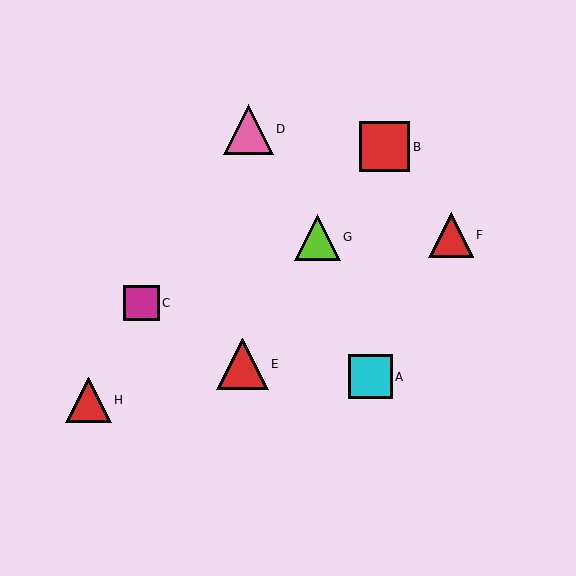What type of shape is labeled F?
Shape F is a red triangle.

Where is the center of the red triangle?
The center of the red triangle is at (451, 235).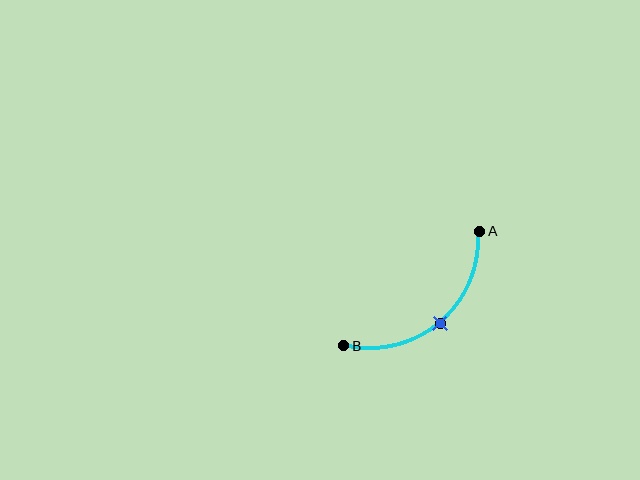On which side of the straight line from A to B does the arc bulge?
The arc bulges below and to the right of the straight line connecting A and B.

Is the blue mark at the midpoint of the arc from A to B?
Yes. The blue mark lies on the arc at equal arc-length from both A and B — it is the arc midpoint.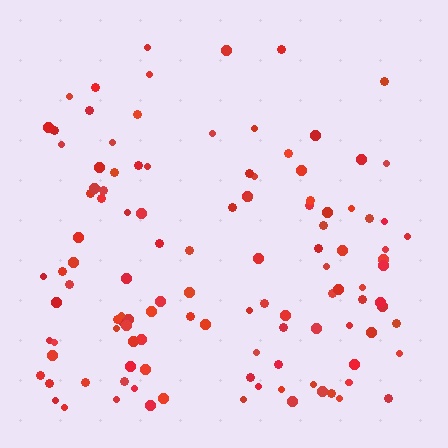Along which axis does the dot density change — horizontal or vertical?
Vertical.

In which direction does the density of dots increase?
From top to bottom, with the bottom side densest.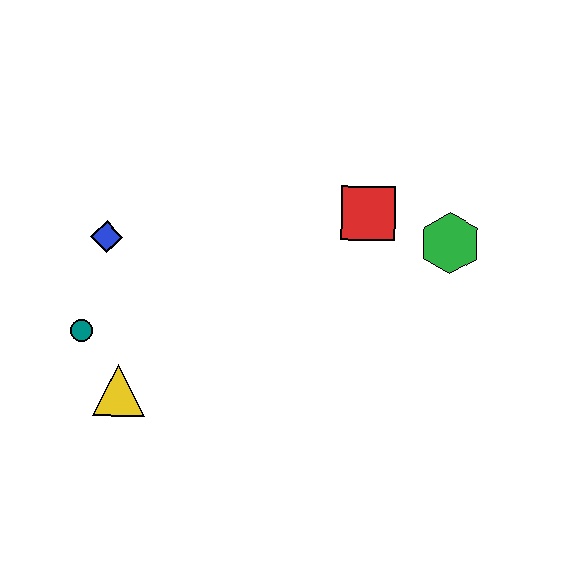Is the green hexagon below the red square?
Yes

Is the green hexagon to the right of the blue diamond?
Yes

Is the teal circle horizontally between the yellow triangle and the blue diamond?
No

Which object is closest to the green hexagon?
The red square is closest to the green hexagon.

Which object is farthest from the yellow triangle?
The green hexagon is farthest from the yellow triangle.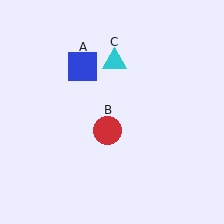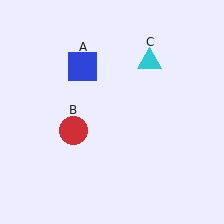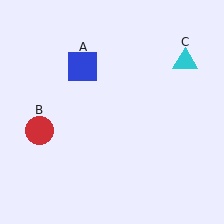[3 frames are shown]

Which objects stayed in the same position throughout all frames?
Blue square (object A) remained stationary.